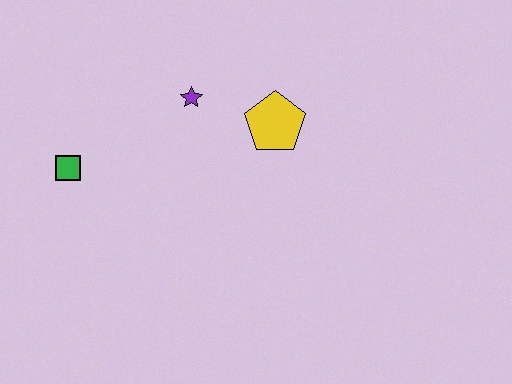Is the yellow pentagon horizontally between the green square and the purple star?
No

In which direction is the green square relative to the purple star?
The green square is to the left of the purple star.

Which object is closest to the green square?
The purple star is closest to the green square.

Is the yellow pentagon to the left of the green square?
No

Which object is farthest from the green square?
The yellow pentagon is farthest from the green square.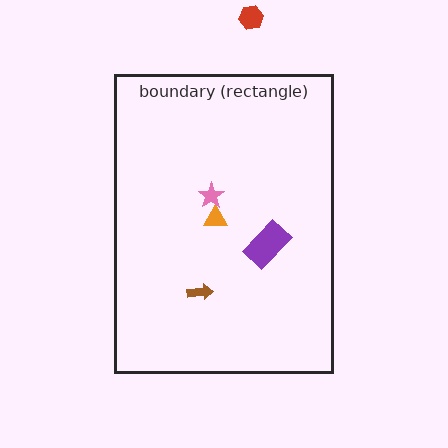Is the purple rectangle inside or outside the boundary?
Inside.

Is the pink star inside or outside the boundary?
Inside.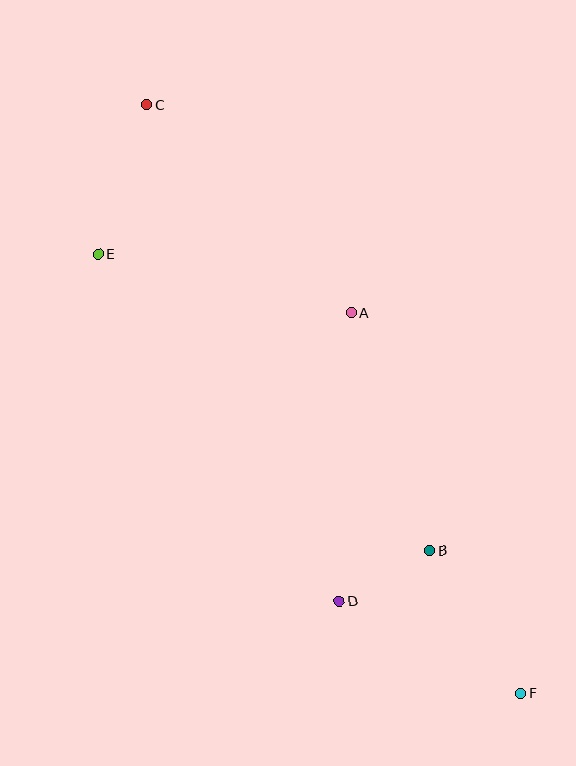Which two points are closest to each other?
Points B and D are closest to each other.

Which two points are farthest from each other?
Points C and F are farthest from each other.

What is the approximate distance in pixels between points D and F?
The distance between D and F is approximately 204 pixels.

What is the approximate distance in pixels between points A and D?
The distance between A and D is approximately 289 pixels.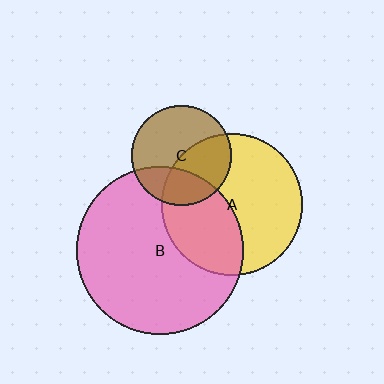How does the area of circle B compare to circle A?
Approximately 1.4 times.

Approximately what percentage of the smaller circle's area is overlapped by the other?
Approximately 40%.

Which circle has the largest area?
Circle B (pink).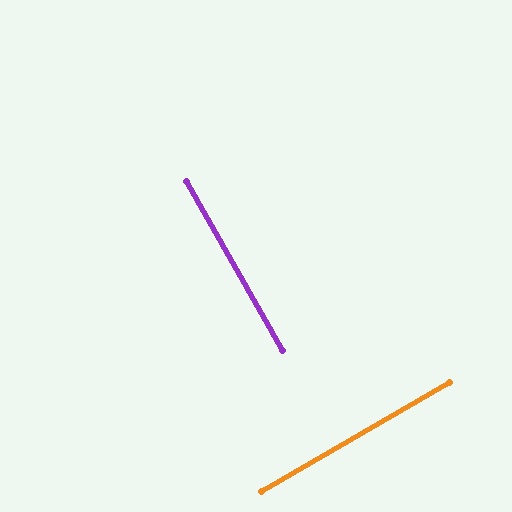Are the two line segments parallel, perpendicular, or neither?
Perpendicular — they meet at approximately 89°.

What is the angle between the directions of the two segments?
Approximately 89 degrees.